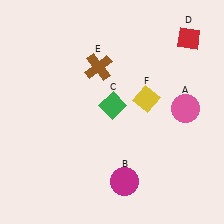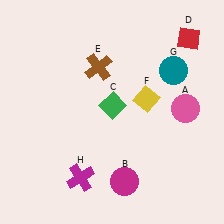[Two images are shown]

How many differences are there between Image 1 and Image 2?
There are 2 differences between the two images.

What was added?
A teal circle (G), a magenta cross (H) were added in Image 2.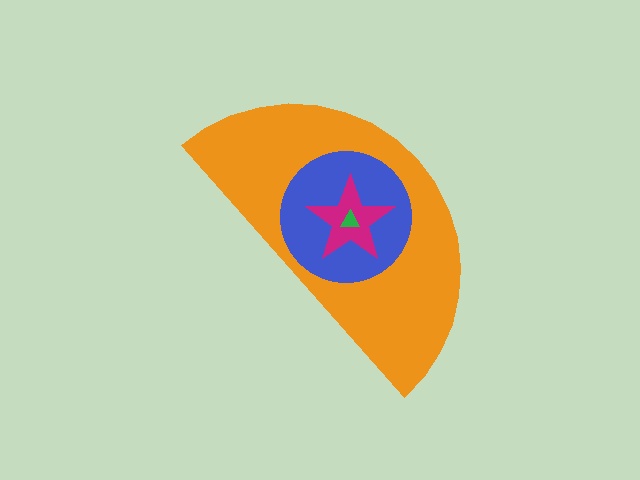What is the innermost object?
The green triangle.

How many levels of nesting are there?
4.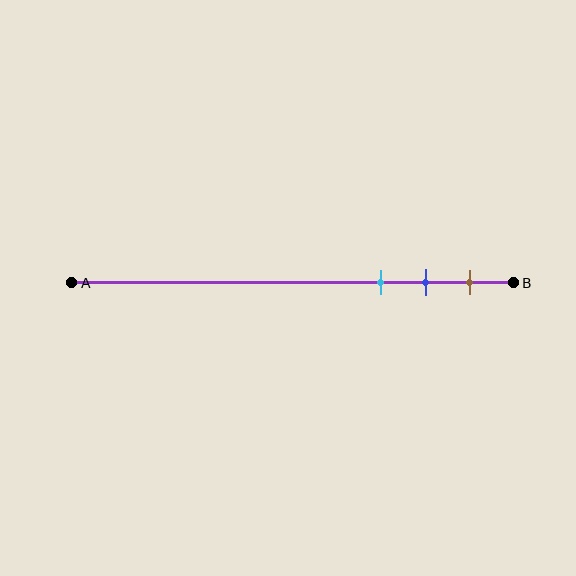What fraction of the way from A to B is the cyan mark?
The cyan mark is approximately 70% (0.7) of the way from A to B.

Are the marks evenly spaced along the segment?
Yes, the marks are approximately evenly spaced.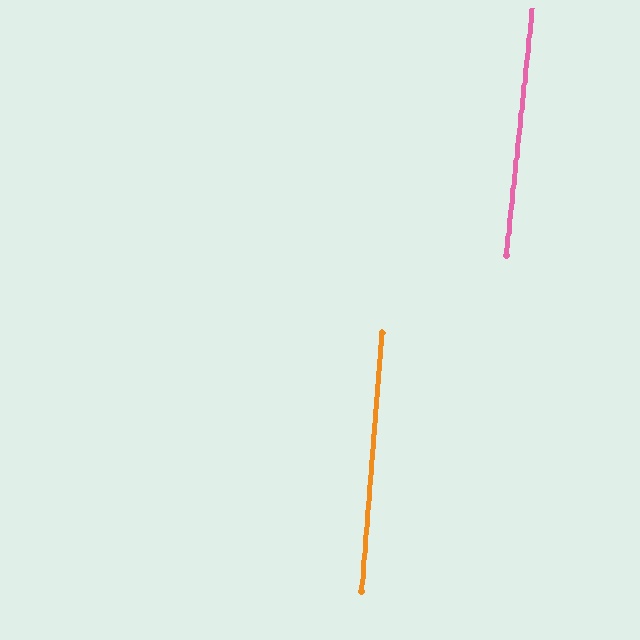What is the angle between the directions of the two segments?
Approximately 2 degrees.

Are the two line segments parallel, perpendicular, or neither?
Parallel — their directions differ by only 1.6°.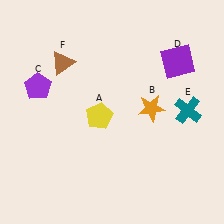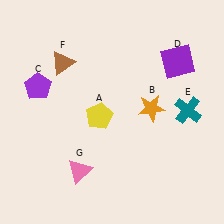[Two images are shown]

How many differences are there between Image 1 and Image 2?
There is 1 difference between the two images.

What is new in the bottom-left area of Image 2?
A pink triangle (G) was added in the bottom-left area of Image 2.